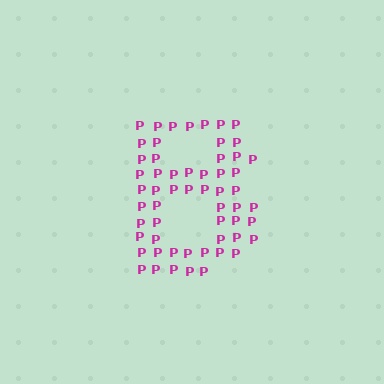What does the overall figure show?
The overall figure shows the letter B.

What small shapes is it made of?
It is made of small letter P's.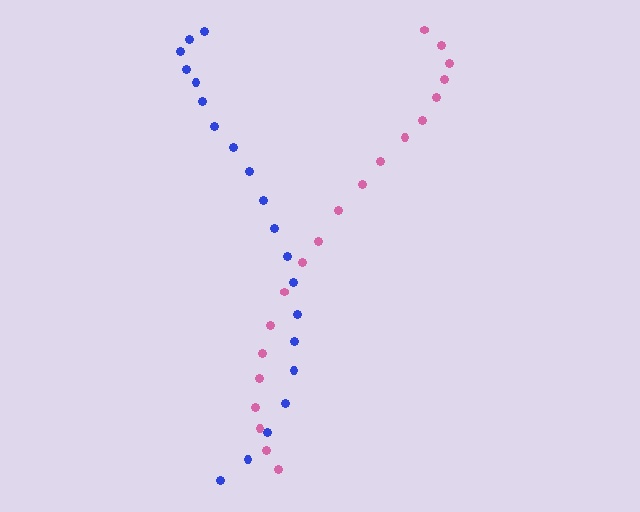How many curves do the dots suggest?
There are 2 distinct paths.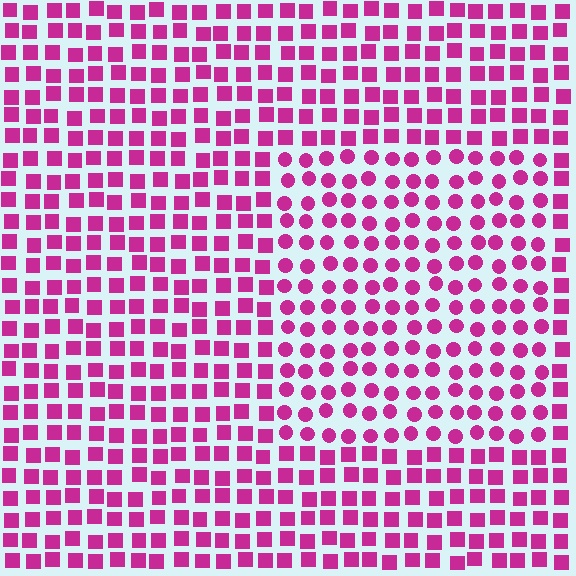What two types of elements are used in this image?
The image uses circles inside the rectangle region and squares outside it.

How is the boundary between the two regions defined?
The boundary is defined by a change in element shape: circles inside vs. squares outside. All elements share the same color and spacing.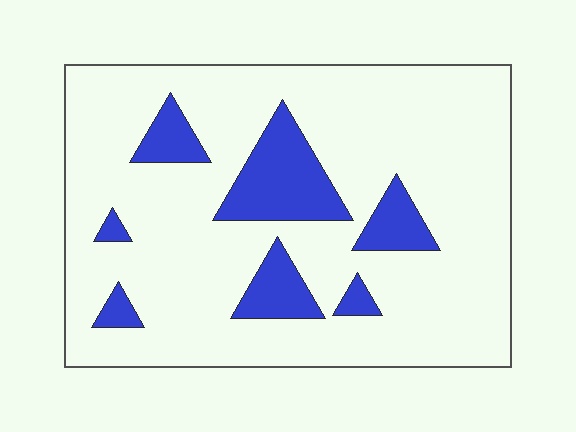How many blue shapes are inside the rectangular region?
7.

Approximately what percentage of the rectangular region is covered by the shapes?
Approximately 15%.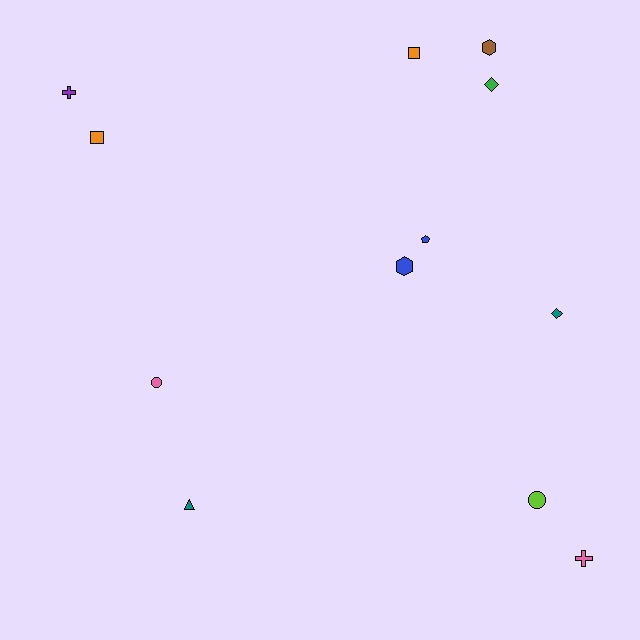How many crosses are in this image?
There are 2 crosses.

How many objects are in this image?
There are 12 objects.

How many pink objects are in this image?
There are 2 pink objects.